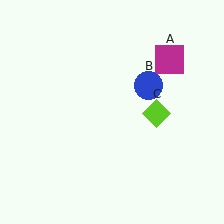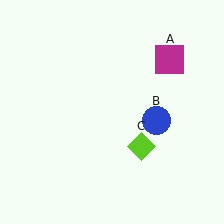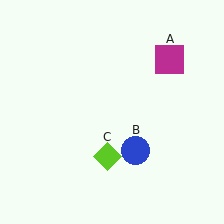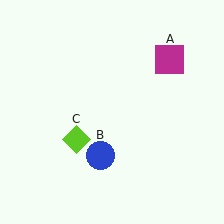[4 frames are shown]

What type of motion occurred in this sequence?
The blue circle (object B), lime diamond (object C) rotated clockwise around the center of the scene.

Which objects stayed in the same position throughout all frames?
Magenta square (object A) remained stationary.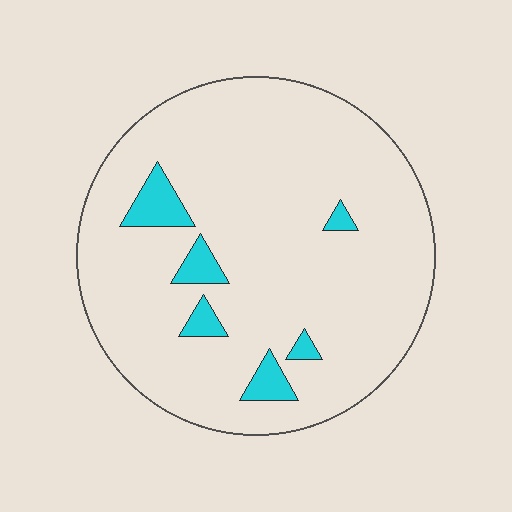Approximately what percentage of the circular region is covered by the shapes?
Approximately 10%.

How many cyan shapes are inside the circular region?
6.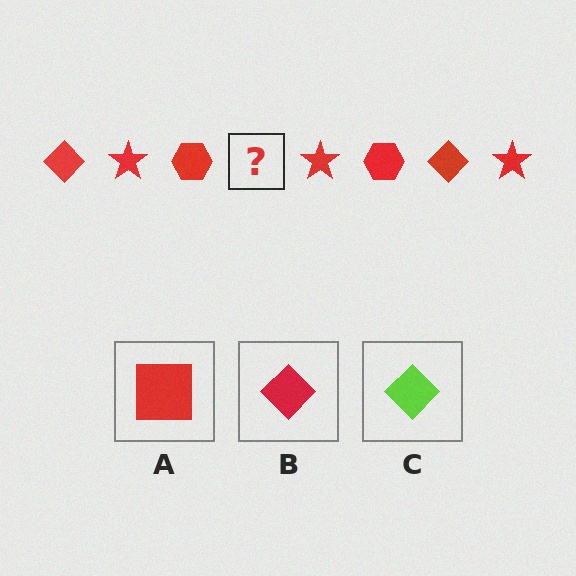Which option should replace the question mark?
Option B.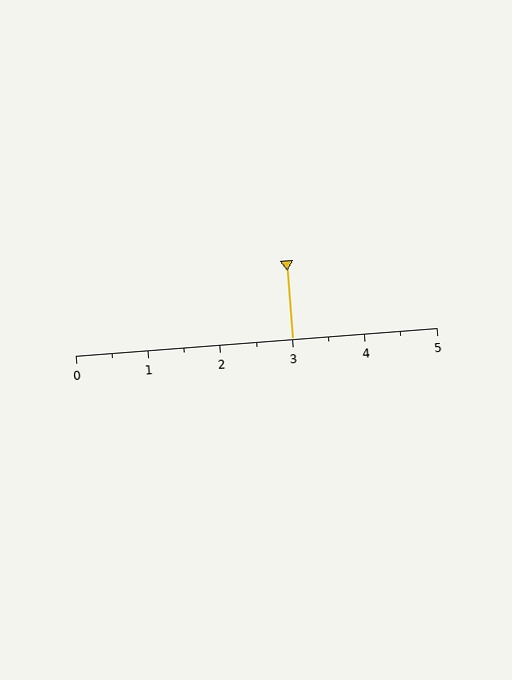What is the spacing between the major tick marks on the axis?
The major ticks are spaced 1 apart.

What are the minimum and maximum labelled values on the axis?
The axis runs from 0 to 5.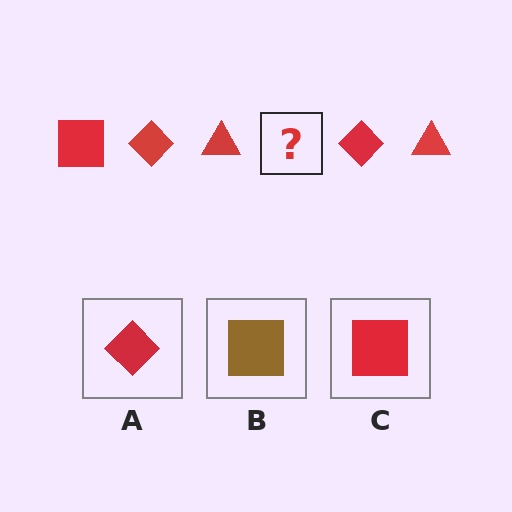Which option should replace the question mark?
Option C.